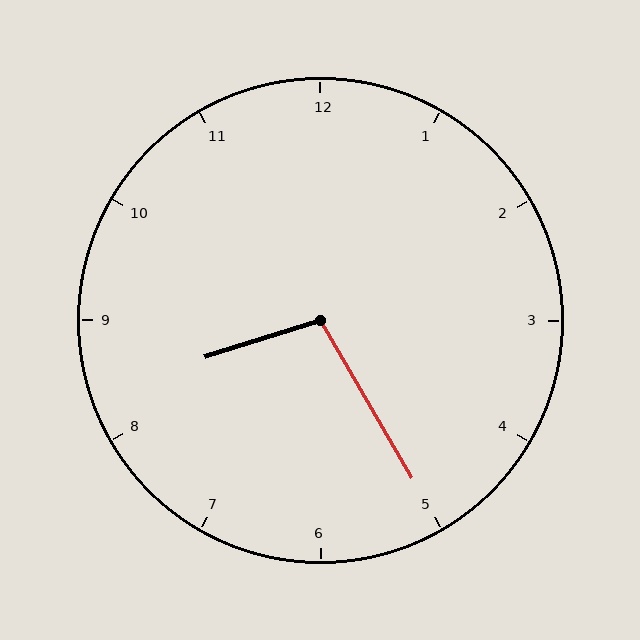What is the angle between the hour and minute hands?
Approximately 102 degrees.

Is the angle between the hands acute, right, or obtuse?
It is obtuse.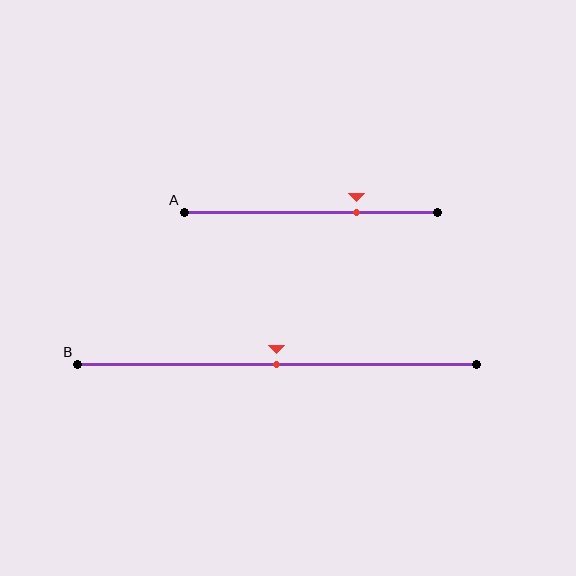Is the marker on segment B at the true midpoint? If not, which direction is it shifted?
Yes, the marker on segment B is at the true midpoint.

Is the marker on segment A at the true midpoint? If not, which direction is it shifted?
No, the marker on segment A is shifted to the right by about 18% of the segment length.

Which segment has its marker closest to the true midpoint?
Segment B has its marker closest to the true midpoint.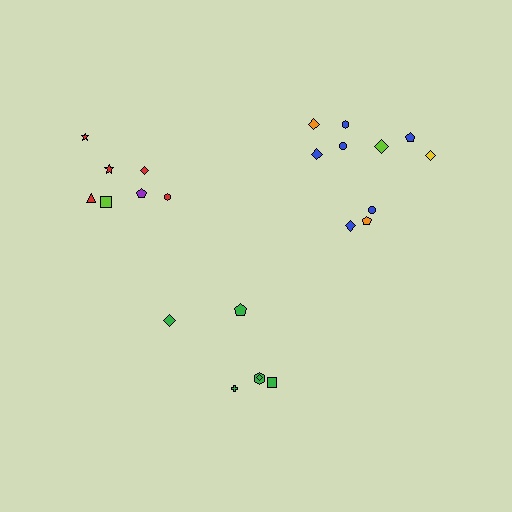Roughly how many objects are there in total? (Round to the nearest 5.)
Roughly 25 objects in total.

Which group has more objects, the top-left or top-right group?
The top-right group.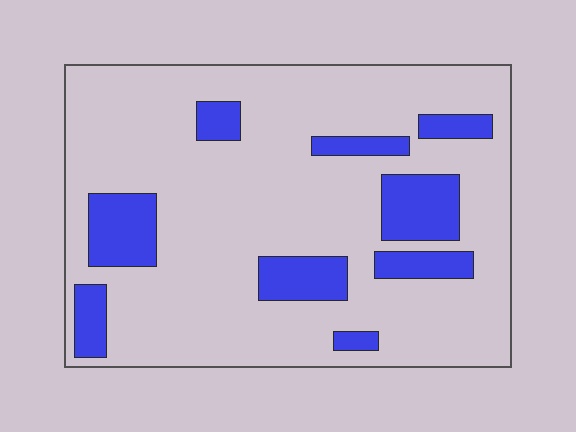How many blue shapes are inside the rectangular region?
9.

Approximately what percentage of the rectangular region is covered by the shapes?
Approximately 20%.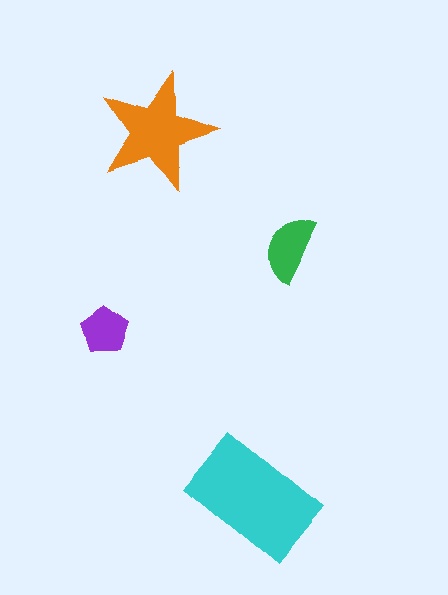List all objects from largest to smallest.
The cyan rectangle, the orange star, the green semicircle, the purple pentagon.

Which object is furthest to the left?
The purple pentagon is leftmost.